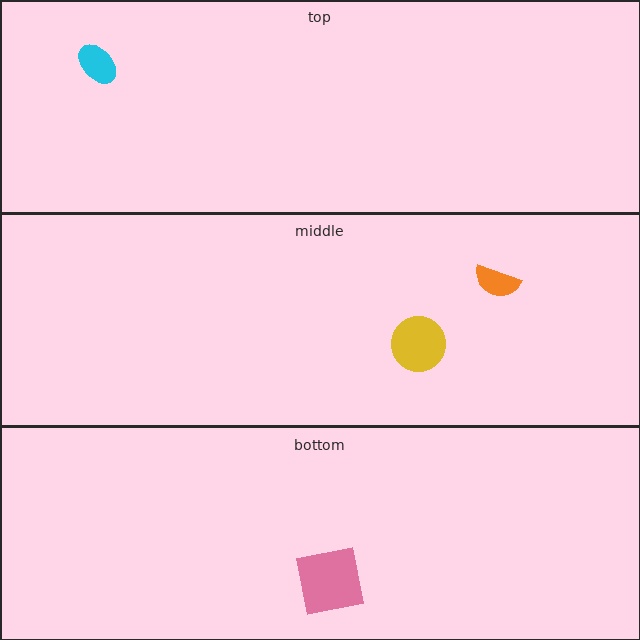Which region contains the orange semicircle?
The middle region.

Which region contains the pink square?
The bottom region.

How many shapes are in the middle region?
2.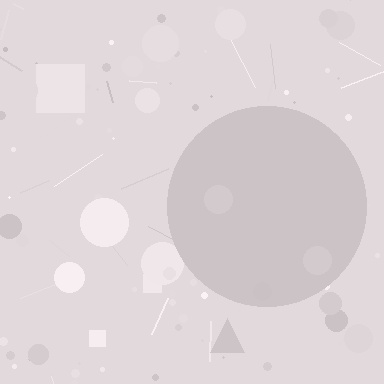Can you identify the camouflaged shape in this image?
The camouflaged shape is a circle.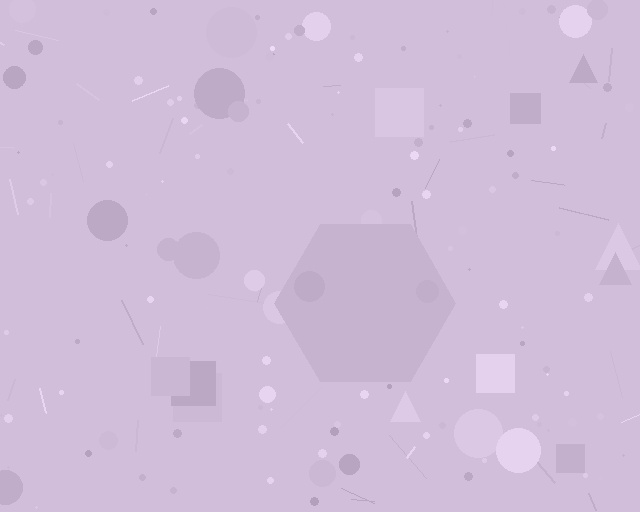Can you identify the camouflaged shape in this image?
The camouflaged shape is a hexagon.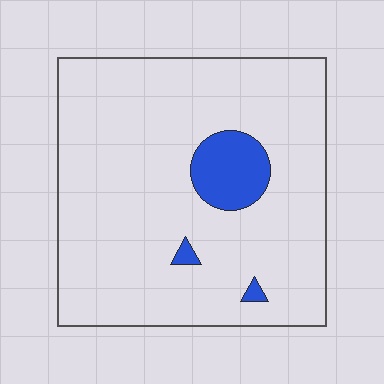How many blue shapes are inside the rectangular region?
3.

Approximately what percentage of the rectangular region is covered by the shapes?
Approximately 10%.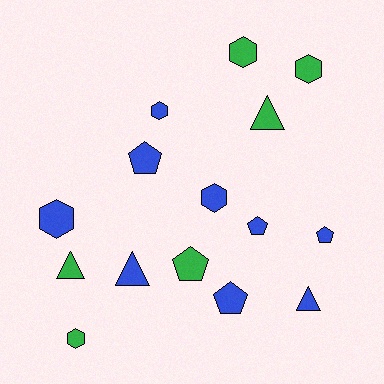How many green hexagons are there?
There are 3 green hexagons.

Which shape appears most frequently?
Hexagon, with 6 objects.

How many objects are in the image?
There are 15 objects.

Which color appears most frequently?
Blue, with 9 objects.